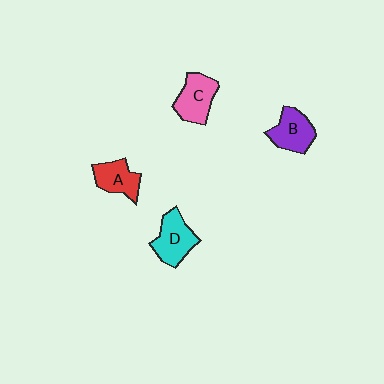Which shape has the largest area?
Shape D (cyan).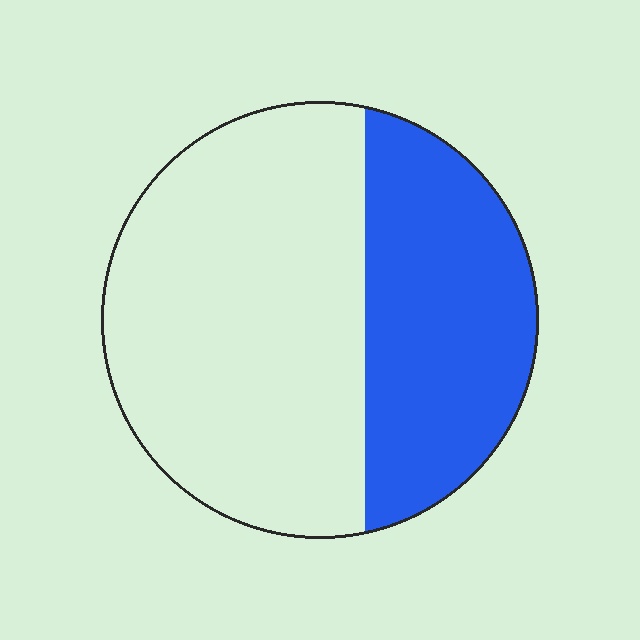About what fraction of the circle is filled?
About three eighths (3/8).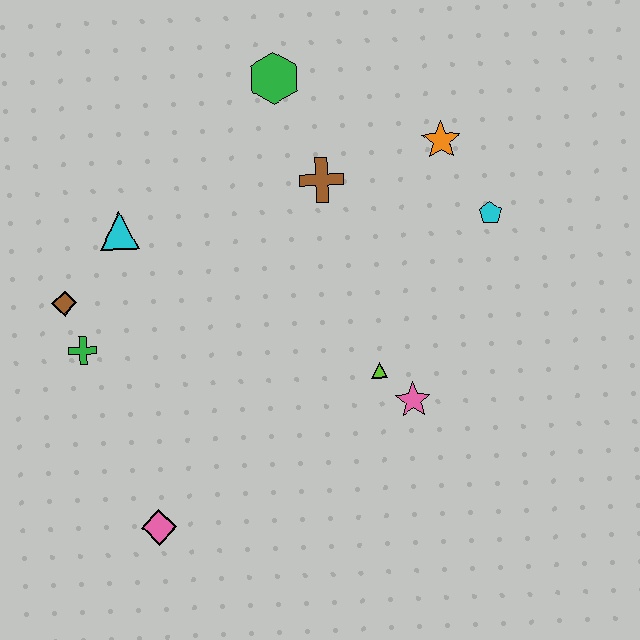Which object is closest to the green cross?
The brown diamond is closest to the green cross.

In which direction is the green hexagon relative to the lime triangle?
The green hexagon is above the lime triangle.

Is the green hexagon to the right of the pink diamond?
Yes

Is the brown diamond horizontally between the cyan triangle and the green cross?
No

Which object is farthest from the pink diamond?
The orange star is farthest from the pink diamond.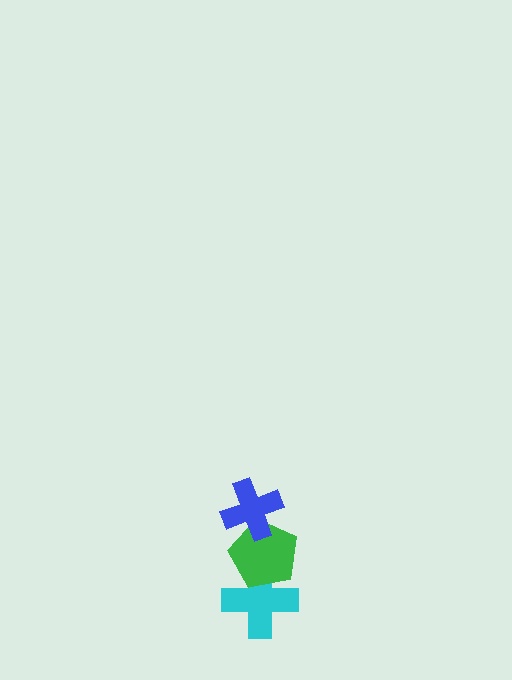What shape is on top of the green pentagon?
The blue cross is on top of the green pentagon.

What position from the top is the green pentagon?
The green pentagon is 2nd from the top.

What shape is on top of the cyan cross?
The green pentagon is on top of the cyan cross.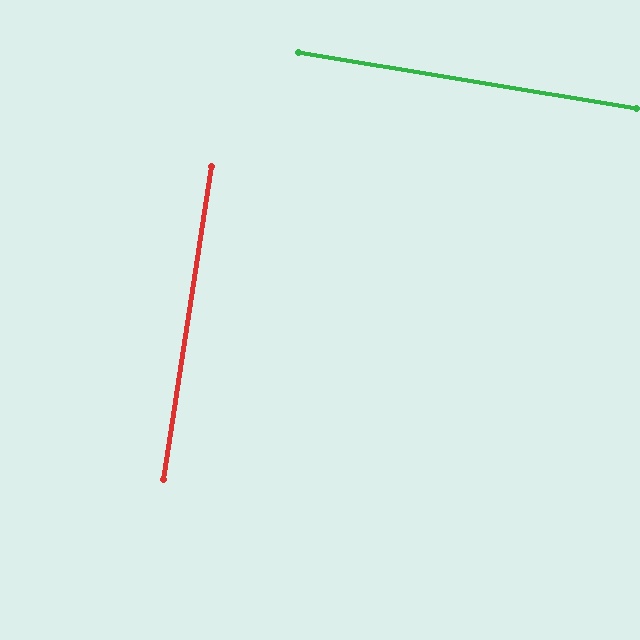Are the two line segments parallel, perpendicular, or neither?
Perpendicular — they meet at approximately 89°.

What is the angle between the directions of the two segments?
Approximately 89 degrees.